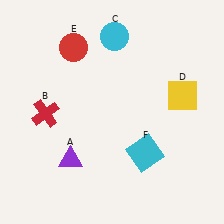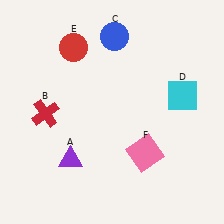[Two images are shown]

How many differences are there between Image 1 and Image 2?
There are 3 differences between the two images.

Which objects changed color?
C changed from cyan to blue. D changed from yellow to cyan. F changed from cyan to pink.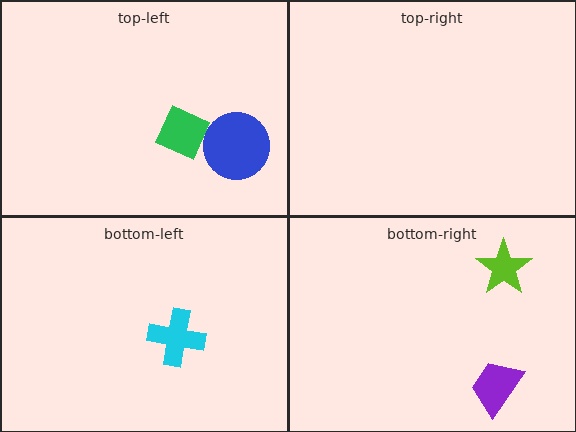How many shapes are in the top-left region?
2.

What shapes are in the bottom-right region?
The purple trapezoid, the lime star.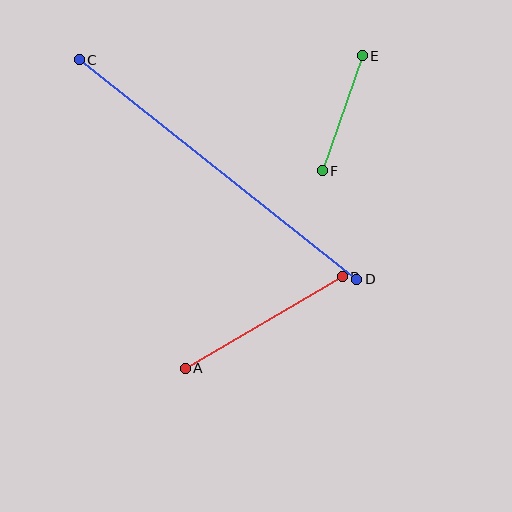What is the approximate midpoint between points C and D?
The midpoint is at approximately (218, 169) pixels.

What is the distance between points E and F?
The distance is approximately 121 pixels.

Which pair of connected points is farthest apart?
Points C and D are farthest apart.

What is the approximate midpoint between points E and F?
The midpoint is at approximately (342, 113) pixels.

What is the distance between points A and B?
The distance is approximately 182 pixels.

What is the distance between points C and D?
The distance is approximately 354 pixels.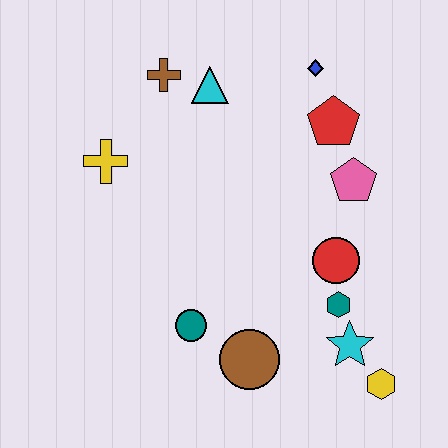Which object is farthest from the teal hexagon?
The brown cross is farthest from the teal hexagon.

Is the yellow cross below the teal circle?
No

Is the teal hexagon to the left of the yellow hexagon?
Yes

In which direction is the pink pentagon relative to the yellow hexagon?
The pink pentagon is above the yellow hexagon.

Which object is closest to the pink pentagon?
The red pentagon is closest to the pink pentagon.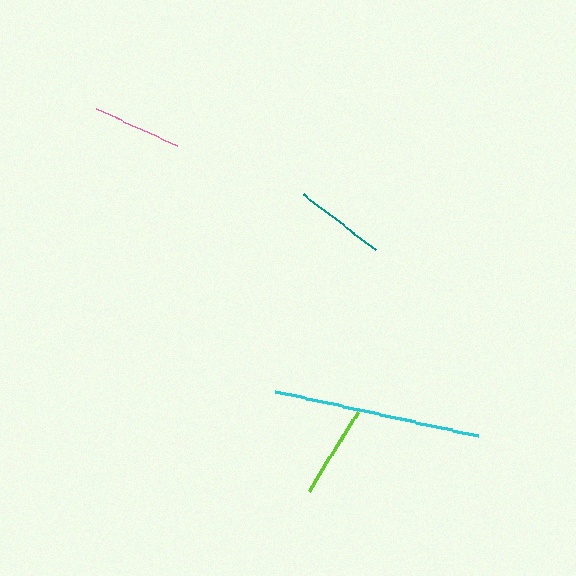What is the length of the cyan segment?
The cyan segment is approximately 208 pixels long.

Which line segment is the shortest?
The pink line is the shortest at approximately 89 pixels.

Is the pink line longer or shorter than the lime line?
The lime line is longer than the pink line.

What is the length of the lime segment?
The lime segment is approximately 93 pixels long.